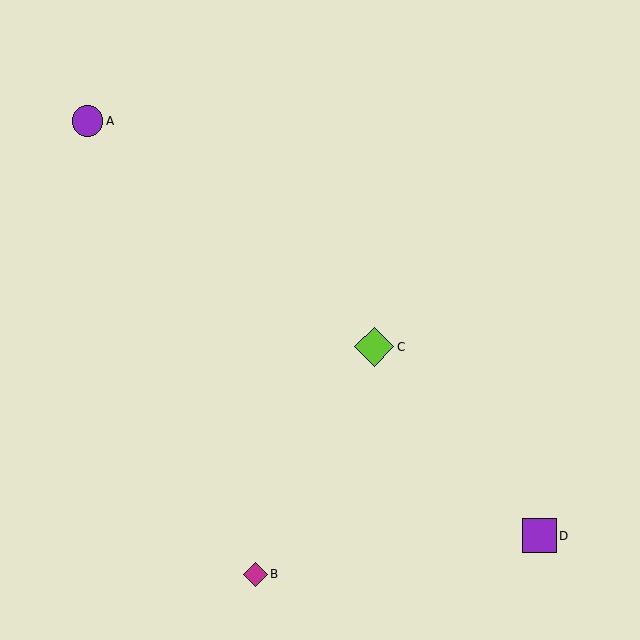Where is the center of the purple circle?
The center of the purple circle is at (87, 121).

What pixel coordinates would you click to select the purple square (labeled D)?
Click at (539, 536) to select the purple square D.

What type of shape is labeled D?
Shape D is a purple square.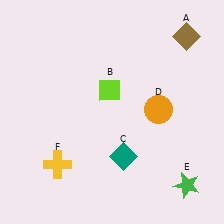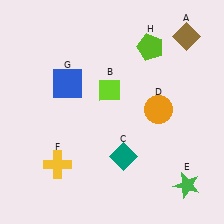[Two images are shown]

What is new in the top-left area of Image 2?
A blue square (G) was added in the top-left area of Image 2.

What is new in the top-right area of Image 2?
A lime pentagon (H) was added in the top-right area of Image 2.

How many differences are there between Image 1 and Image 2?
There are 2 differences between the two images.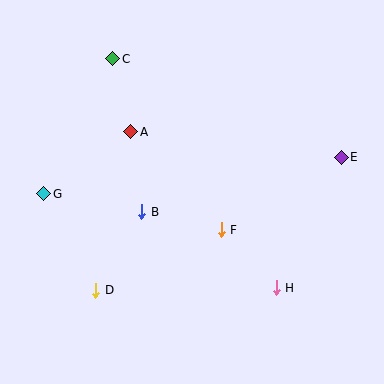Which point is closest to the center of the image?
Point F at (221, 230) is closest to the center.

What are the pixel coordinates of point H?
Point H is at (276, 288).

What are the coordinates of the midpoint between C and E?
The midpoint between C and E is at (227, 108).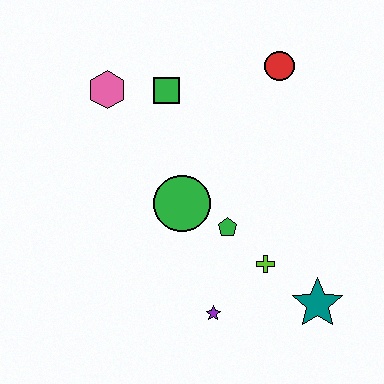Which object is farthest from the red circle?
The purple star is farthest from the red circle.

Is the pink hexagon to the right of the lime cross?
No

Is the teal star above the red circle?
No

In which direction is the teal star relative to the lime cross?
The teal star is to the right of the lime cross.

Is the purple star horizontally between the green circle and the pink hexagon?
No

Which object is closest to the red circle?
The green square is closest to the red circle.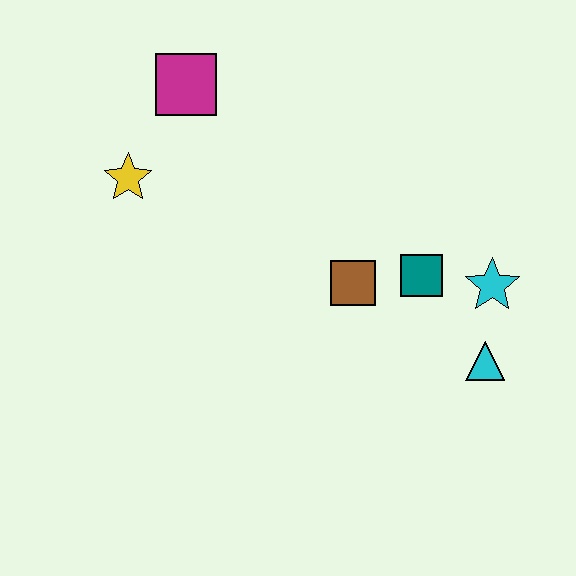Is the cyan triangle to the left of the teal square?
No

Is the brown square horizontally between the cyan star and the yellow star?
Yes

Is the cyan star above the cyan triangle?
Yes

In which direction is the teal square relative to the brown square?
The teal square is to the right of the brown square.